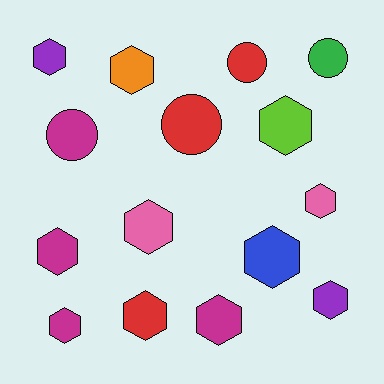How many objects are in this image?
There are 15 objects.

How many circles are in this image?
There are 4 circles.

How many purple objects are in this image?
There are 2 purple objects.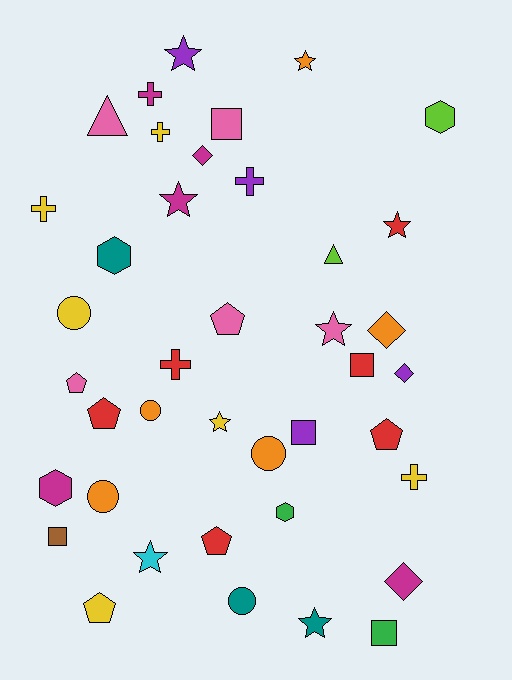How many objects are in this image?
There are 40 objects.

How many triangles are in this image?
There are 2 triangles.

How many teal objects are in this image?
There are 3 teal objects.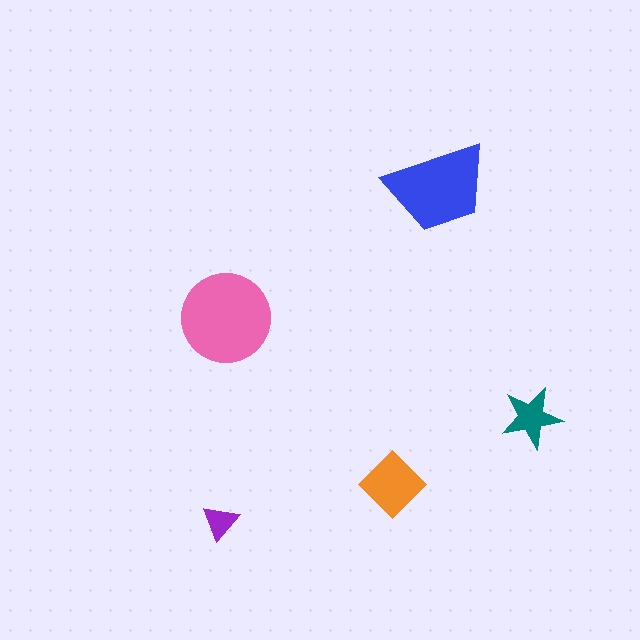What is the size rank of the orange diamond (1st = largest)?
3rd.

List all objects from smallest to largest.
The purple triangle, the teal star, the orange diamond, the blue trapezoid, the pink circle.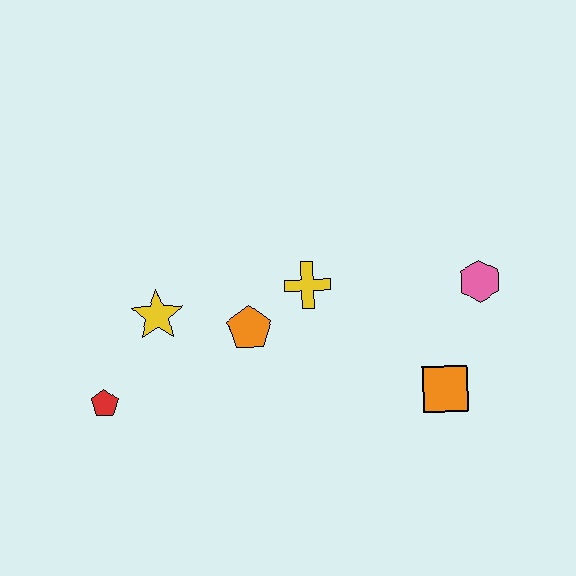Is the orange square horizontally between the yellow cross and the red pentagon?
No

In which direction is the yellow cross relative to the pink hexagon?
The yellow cross is to the left of the pink hexagon.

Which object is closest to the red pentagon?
The yellow star is closest to the red pentagon.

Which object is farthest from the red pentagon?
The pink hexagon is farthest from the red pentagon.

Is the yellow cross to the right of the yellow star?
Yes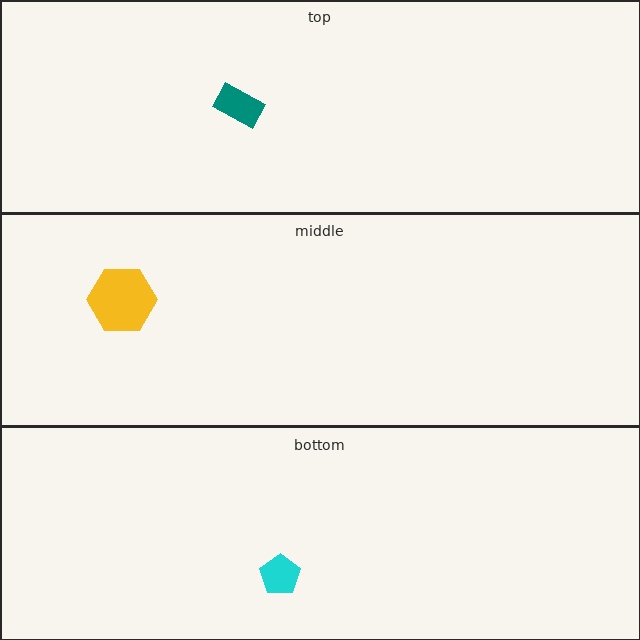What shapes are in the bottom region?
The cyan pentagon.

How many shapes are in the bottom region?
1.